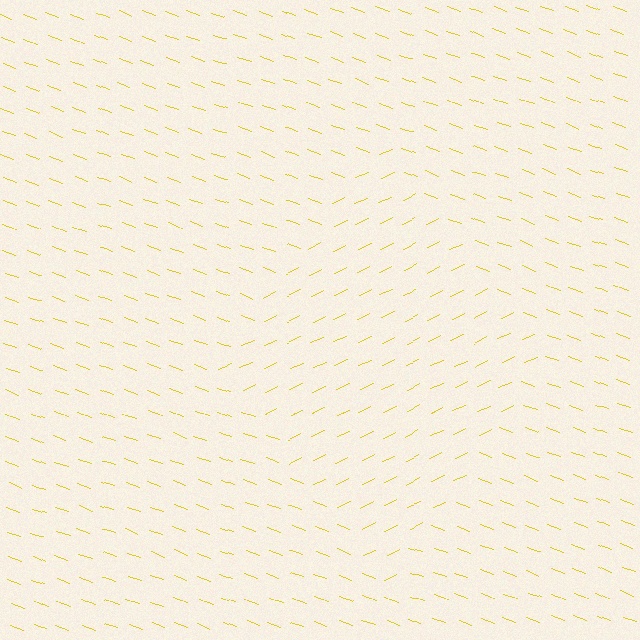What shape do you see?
I see a diamond.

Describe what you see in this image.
The image is filled with small yellow line segments. A diamond region in the image has lines oriented differently from the surrounding lines, creating a visible texture boundary.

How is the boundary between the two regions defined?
The boundary is defined purely by a change in line orientation (approximately 45 degrees difference). All lines are the same color and thickness.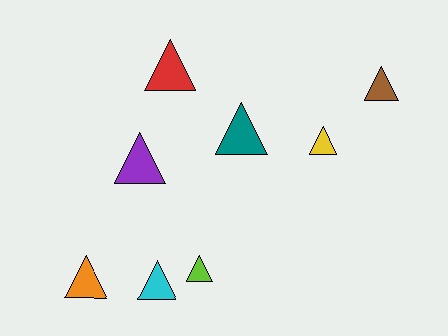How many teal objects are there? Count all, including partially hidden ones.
There is 1 teal object.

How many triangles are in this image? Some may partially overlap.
There are 8 triangles.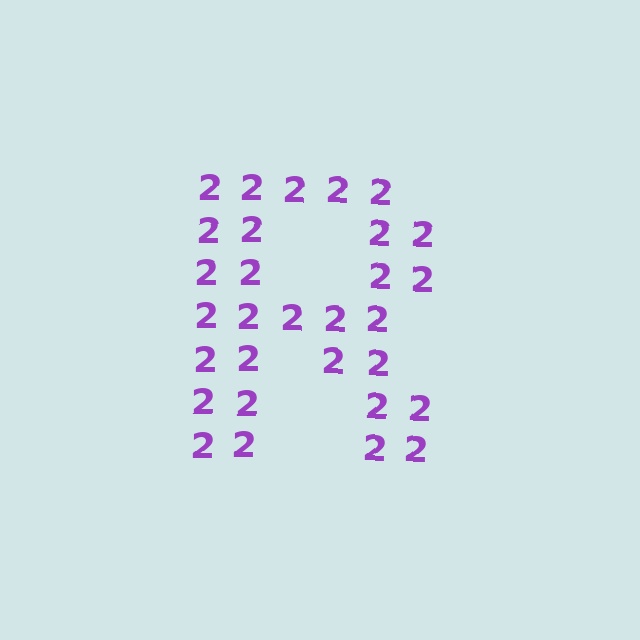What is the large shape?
The large shape is the letter R.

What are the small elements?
The small elements are digit 2's.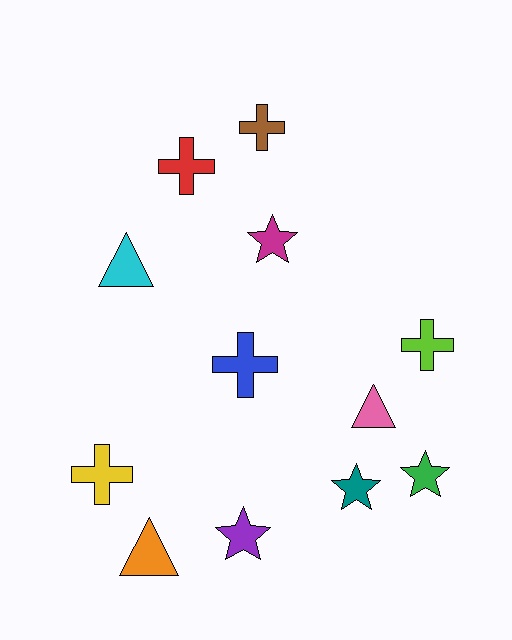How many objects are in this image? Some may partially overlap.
There are 12 objects.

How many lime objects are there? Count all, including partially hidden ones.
There is 1 lime object.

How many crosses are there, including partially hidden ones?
There are 5 crosses.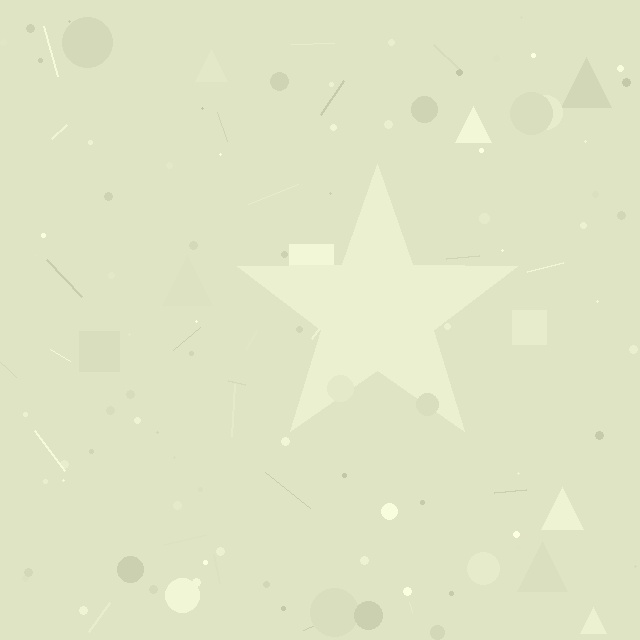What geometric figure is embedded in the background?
A star is embedded in the background.